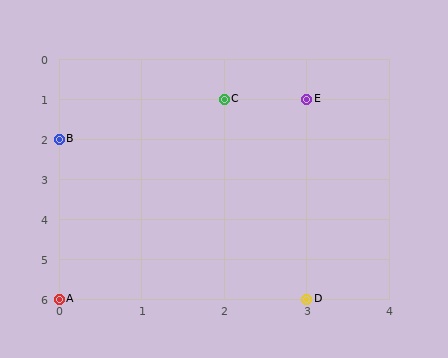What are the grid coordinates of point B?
Point B is at grid coordinates (0, 2).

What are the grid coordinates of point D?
Point D is at grid coordinates (3, 6).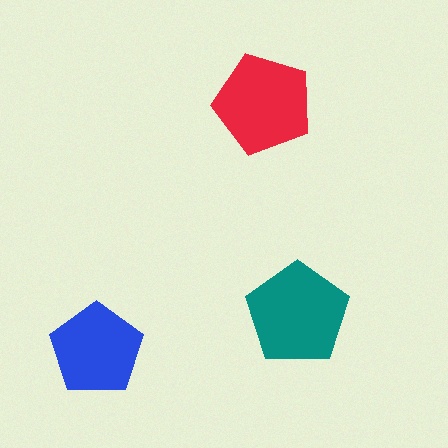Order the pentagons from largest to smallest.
the teal one, the red one, the blue one.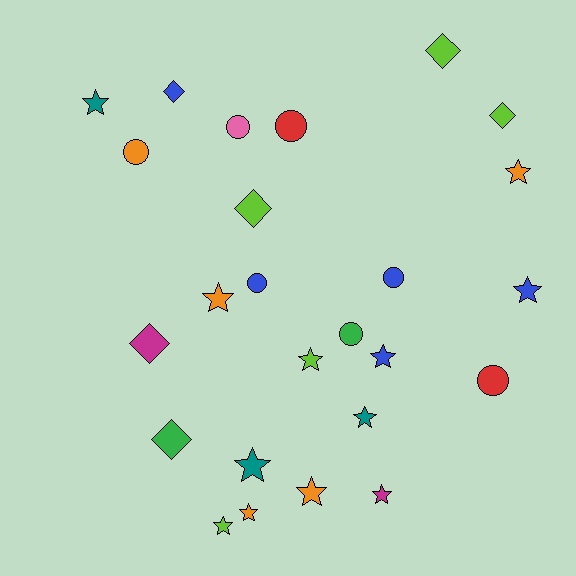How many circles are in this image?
There are 7 circles.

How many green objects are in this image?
There are 2 green objects.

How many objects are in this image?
There are 25 objects.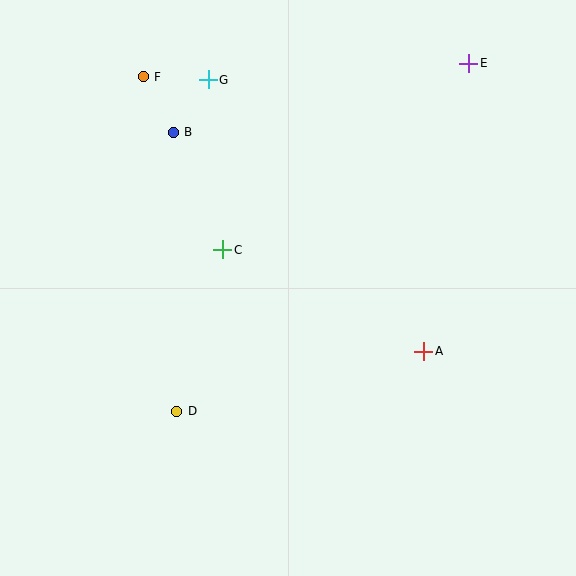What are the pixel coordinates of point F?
Point F is at (143, 77).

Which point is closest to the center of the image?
Point C at (223, 250) is closest to the center.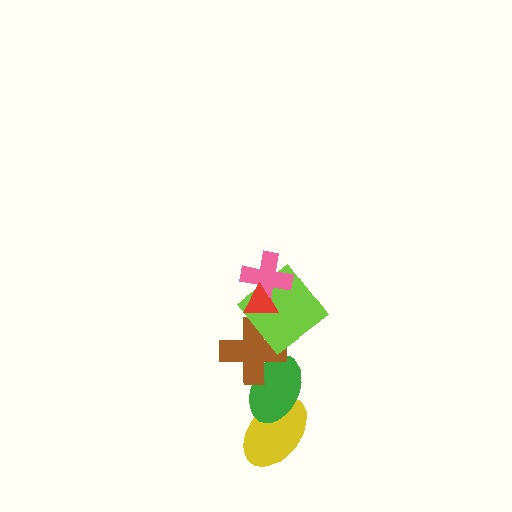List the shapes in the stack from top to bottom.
From top to bottom: the red triangle, the pink cross, the lime diamond, the brown cross, the green ellipse, the yellow ellipse.